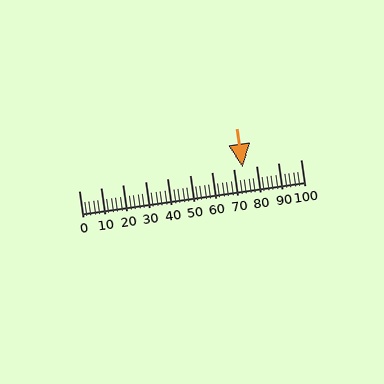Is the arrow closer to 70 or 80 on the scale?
The arrow is closer to 70.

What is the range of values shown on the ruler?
The ruler shows values from 0 to 100.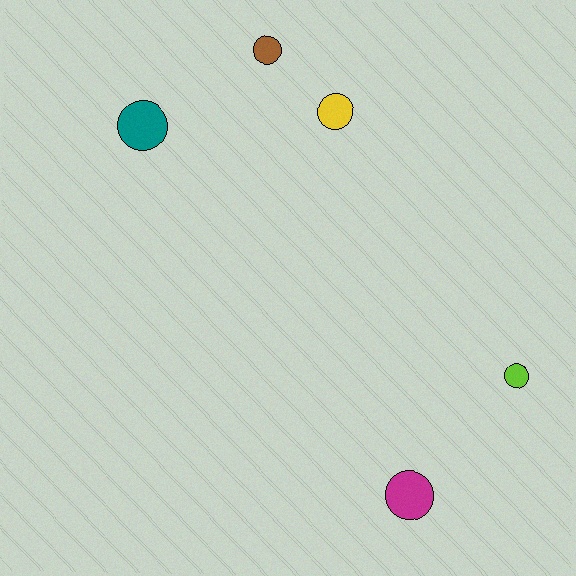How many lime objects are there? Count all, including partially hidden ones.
There is 1 lime object.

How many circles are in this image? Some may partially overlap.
There are 5 circles.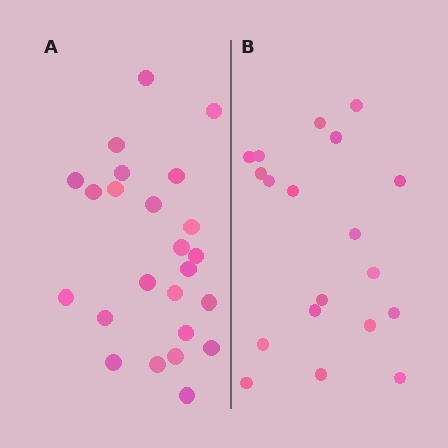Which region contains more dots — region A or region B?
Region A (the left region) has more dots.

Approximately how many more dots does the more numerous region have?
Region A has about 5 more dots than region B.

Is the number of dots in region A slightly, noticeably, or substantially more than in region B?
Region A has noticeably more, but not dramatically so. The ratio is roughly 1.3 to 1.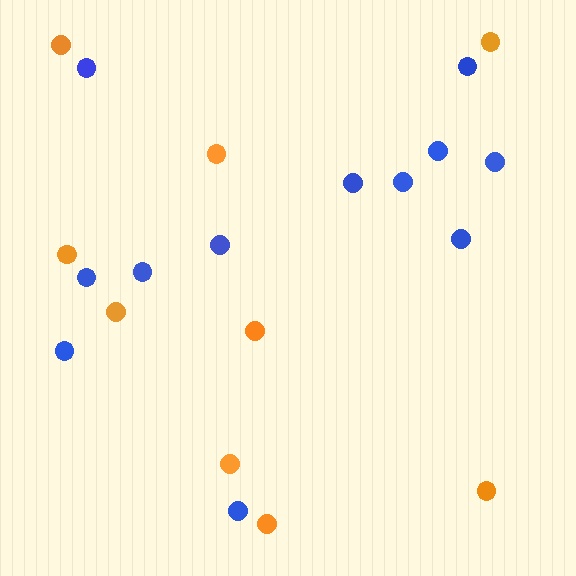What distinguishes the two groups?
There are 2 groups: one group of blue circles (12) and one group of orange circles (9).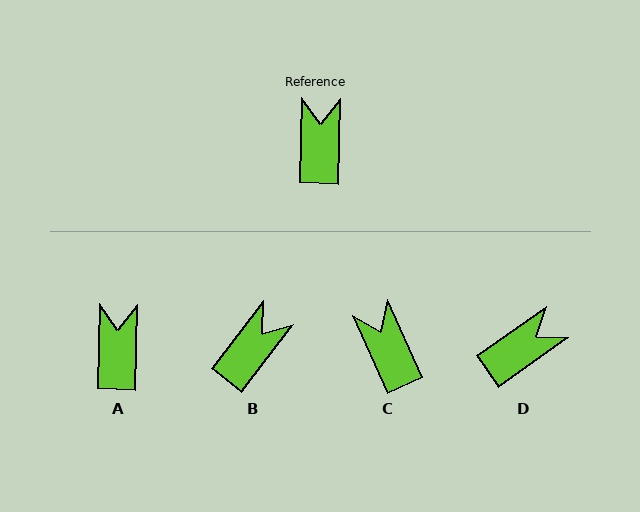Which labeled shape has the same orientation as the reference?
A.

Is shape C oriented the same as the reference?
No, it is off by about 26 degrees.